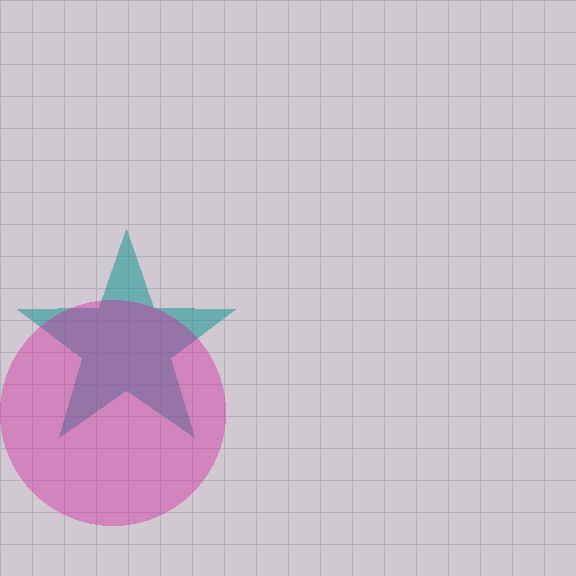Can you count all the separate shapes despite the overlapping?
Yes, there are 2 separate shapes.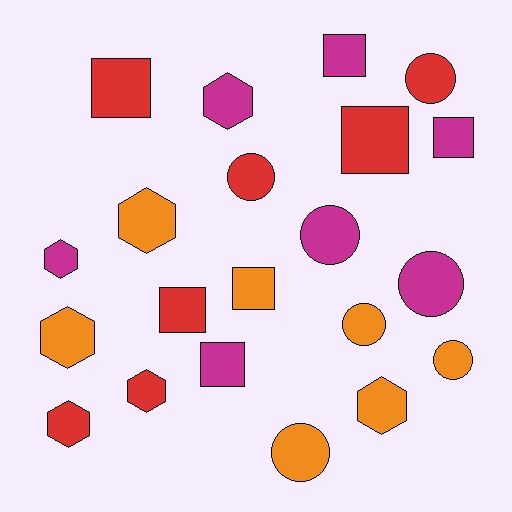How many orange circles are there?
There are 3 orange circles.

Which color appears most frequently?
Red, with 7 objects.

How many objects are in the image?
There are 21 objects.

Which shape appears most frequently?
Circle, with 7 objects.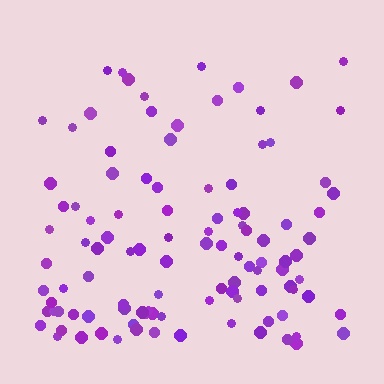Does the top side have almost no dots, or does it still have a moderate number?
Still a moderate number, just noticeably fewer than the bottom.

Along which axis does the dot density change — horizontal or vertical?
Vertical.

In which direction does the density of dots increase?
From top to bottom, with the bottom side densest.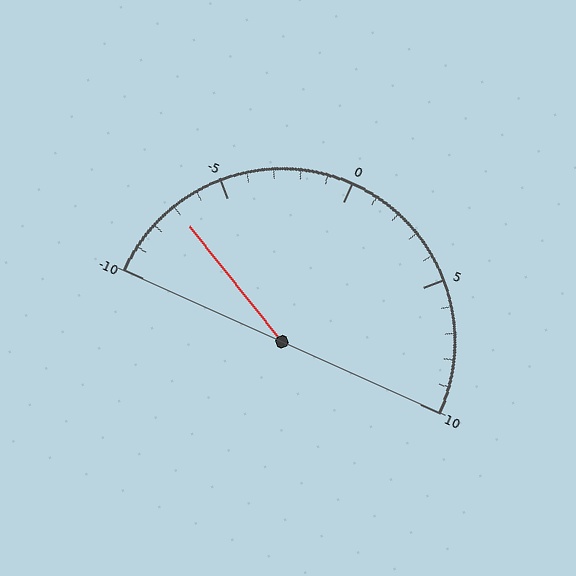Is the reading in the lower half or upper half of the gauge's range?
The reading is in the lower half of the range (-10 to 10).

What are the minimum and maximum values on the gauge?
The gauge ranges from -10 to 10.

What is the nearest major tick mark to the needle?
The nearest major tick mark is -5.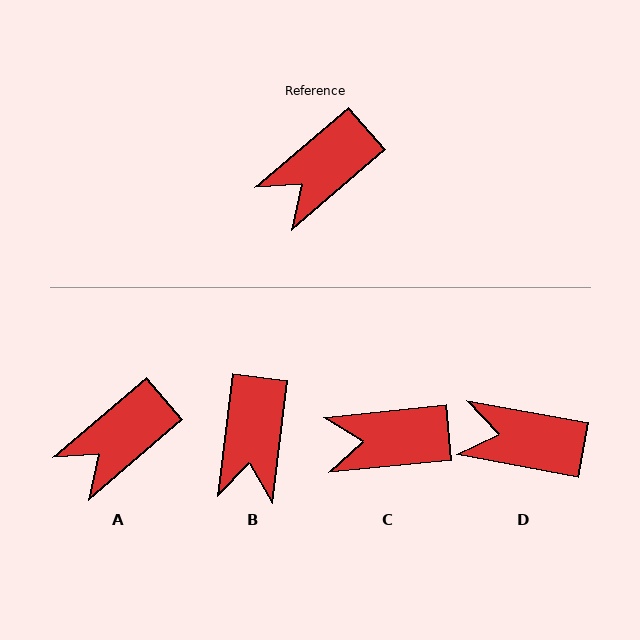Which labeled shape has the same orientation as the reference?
A.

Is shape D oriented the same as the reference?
No, it is off by about 51 degrees.